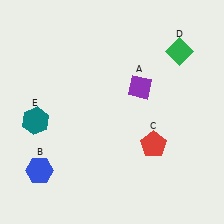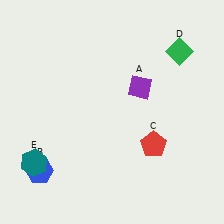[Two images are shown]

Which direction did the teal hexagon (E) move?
The teal hexagon (E) moved down.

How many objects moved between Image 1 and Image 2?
1 object moved between the two images.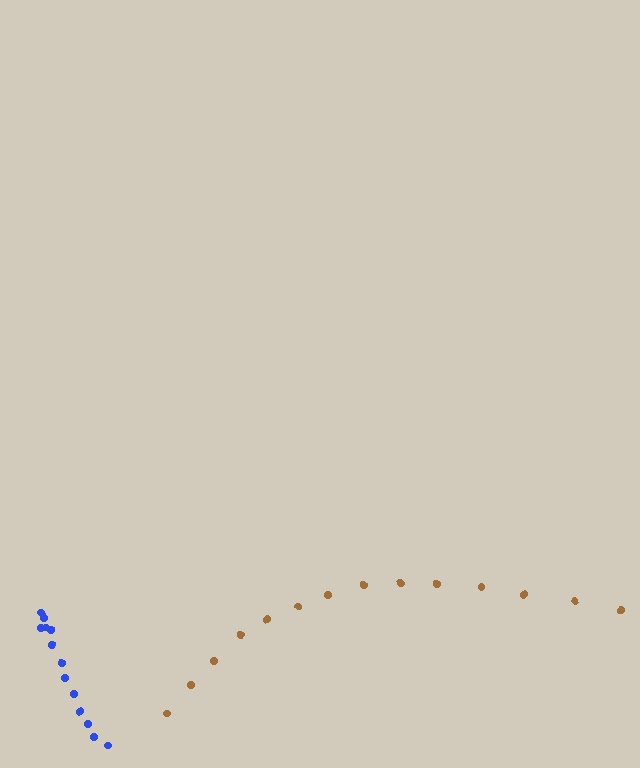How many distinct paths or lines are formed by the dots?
There are 2 distinct paths.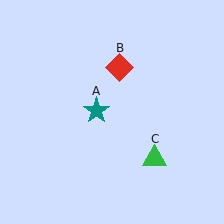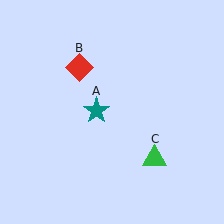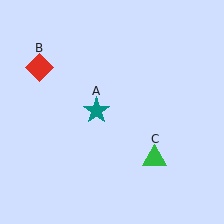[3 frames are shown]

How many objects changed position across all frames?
1 object changed position: red diamond (object B).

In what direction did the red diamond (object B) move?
The red diamond (object B) moved left.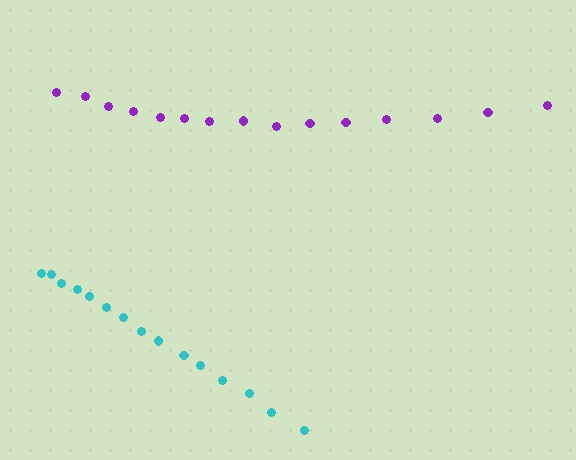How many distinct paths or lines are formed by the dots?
There are 2 distinct paths.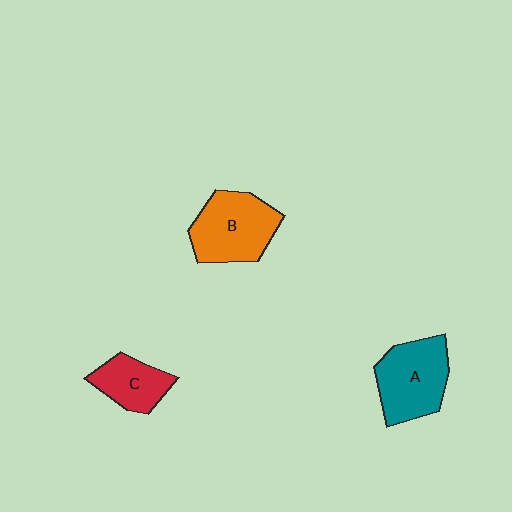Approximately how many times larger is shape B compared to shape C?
Approximately 1.6 times.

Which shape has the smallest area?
Shape C (red).